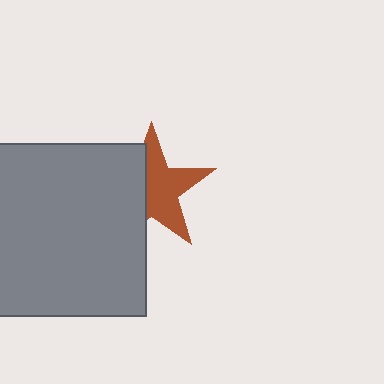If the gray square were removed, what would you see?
You would see the complete brown star.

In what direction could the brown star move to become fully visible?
The brown star could move right. That would shift it out from behind the gray square entirely.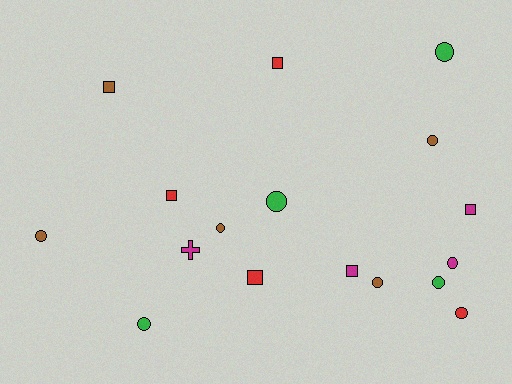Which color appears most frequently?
Brown, with 5 objects.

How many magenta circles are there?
There is 1 magenta circle.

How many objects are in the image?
There are 17 objects.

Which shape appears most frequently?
Circle, with 10 objects.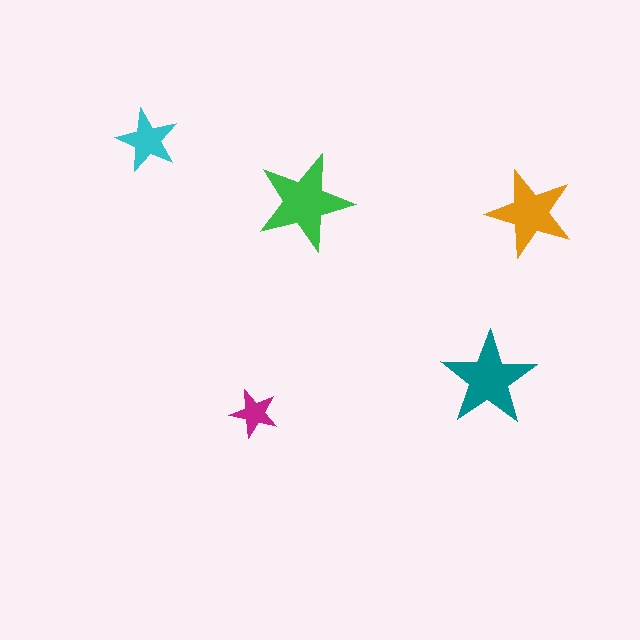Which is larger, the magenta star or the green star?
The green one.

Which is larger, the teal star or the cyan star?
The teal one.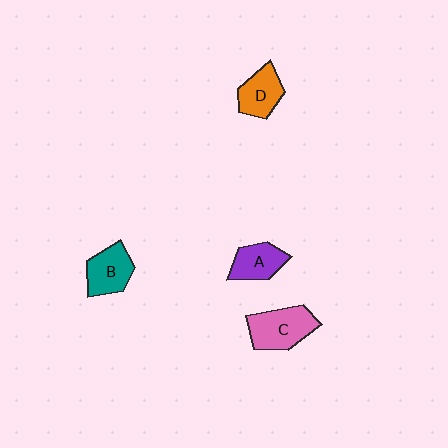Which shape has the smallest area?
Shape A (purple).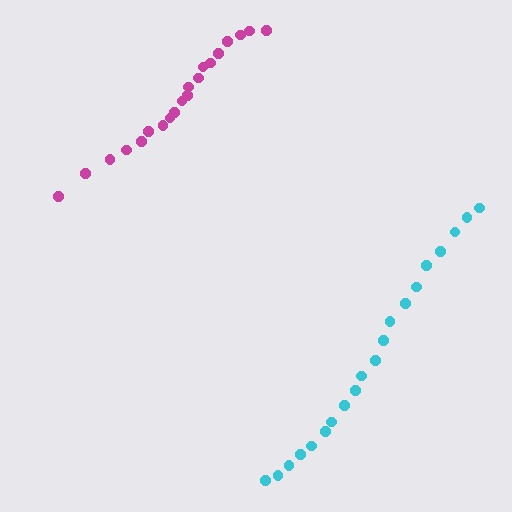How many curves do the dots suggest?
There are 2 distinct paths.